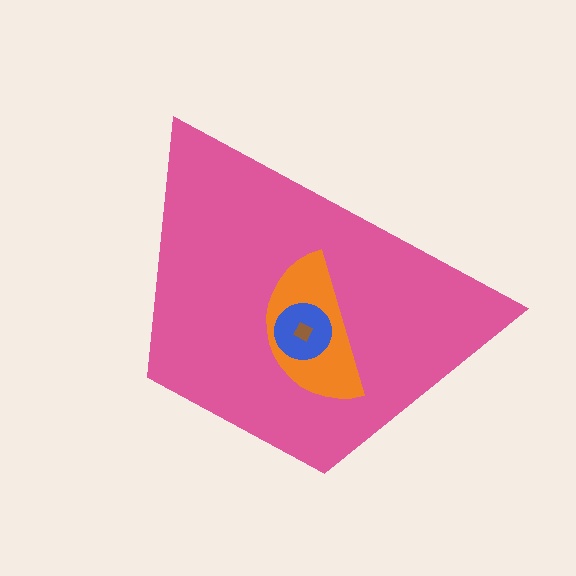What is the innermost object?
The brown square.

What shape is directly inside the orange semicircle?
The blue circle.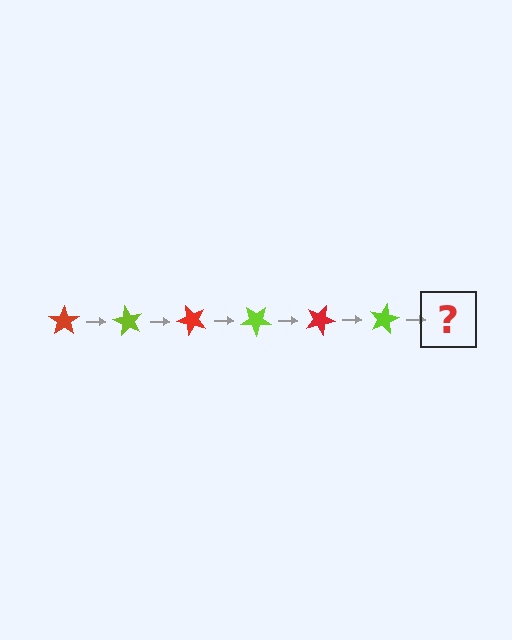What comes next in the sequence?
The next element should be a red star, rotated 360 degrees from the start.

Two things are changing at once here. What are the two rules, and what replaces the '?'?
The two rules are that it rotates 60 degrees each step and the color cycles through red and lime. The '?' should be a red star, rotated 360 degrees from the start.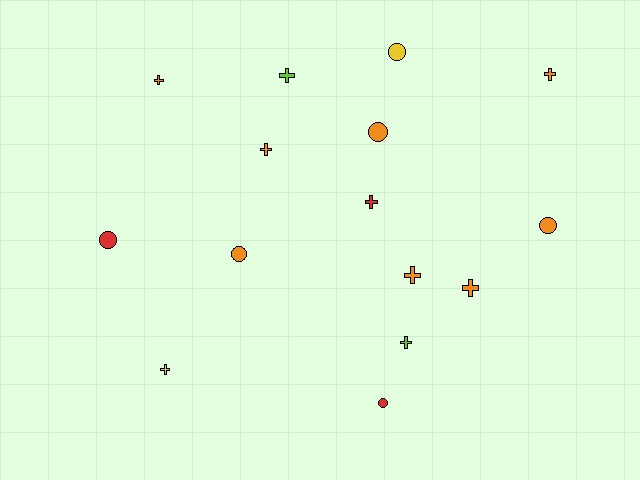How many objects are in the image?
There are 15 objects.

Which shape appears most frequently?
Cross, with 9 objects.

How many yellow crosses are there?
There is 1 yellow cross.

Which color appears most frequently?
Orange, with 8 objects.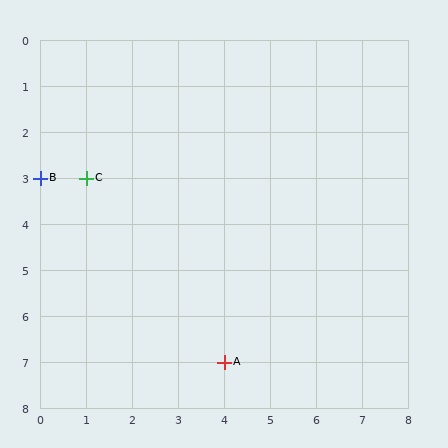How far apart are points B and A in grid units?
Points B and A are 4 columns and 4 rows apart (about 5.7 grid units diagonally).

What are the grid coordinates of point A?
Point A is at grid coordinates (4, 7).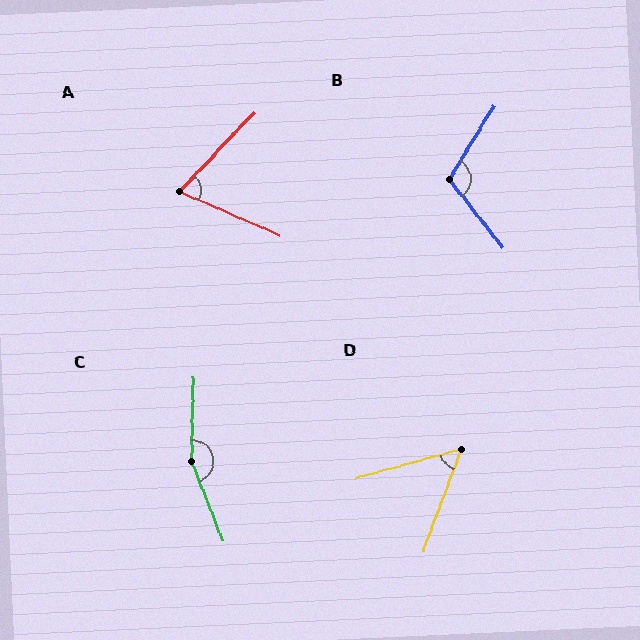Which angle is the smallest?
D, at approximately 54 degrees.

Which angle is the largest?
C, at approximately 157 degrees.